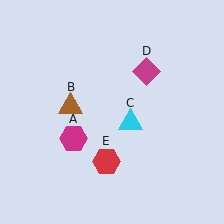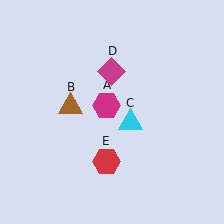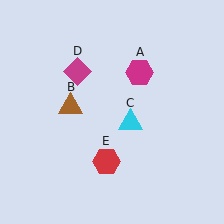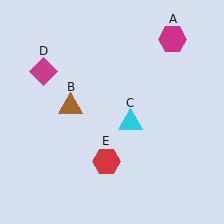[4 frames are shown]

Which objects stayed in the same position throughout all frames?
Brown triangle (object B) and cyan triangle (object C) and red hexagon (object E) remained stationary.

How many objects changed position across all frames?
2 objects changed position: magenta hexagon (object A), magenta diamond (object D).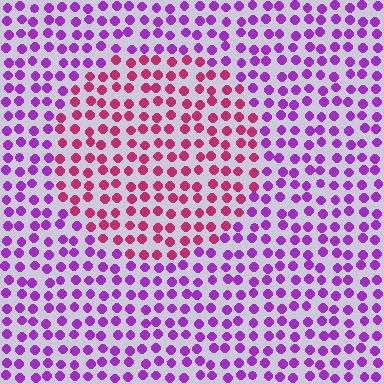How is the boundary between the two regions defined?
The boundary is defined purely by a slight shift in hue (about 45 degrees). Spacing, size, and orientation are identical on both sides.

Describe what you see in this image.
The image is filled with small purple elements in a uniform arrangement. A circle-shaped region is visible where the elements are tinted to a slightly different hue, forming a subtle color boundary.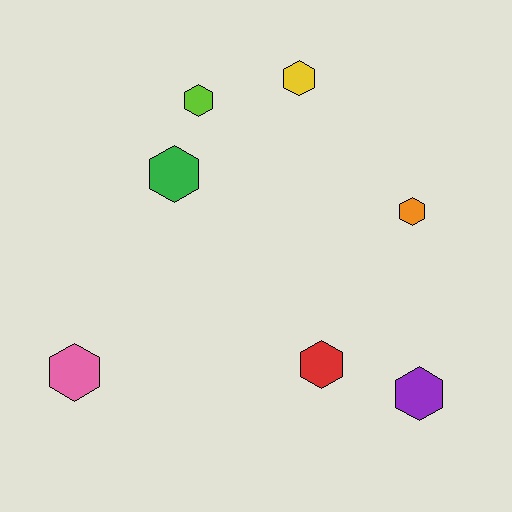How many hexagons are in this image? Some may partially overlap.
There are 7 hexagons.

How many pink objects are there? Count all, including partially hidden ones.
There is 1 pink object.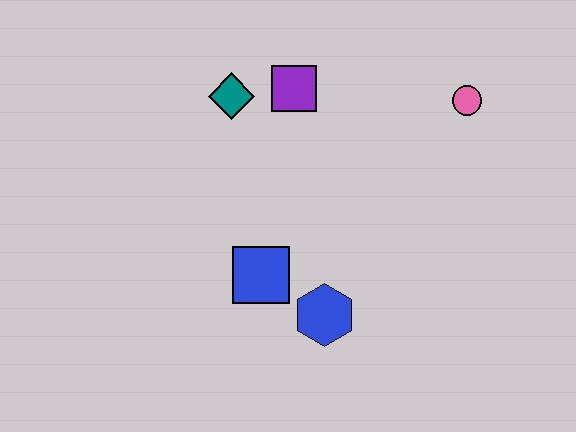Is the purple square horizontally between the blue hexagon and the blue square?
Yes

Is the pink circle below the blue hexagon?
No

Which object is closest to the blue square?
The blue hexagon is closest to the blue square.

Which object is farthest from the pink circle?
The blue square is farthest from the pink circle.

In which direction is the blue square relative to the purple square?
The blue square is below the purple square.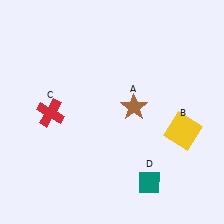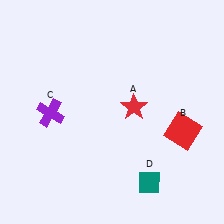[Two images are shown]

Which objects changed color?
A changed from brown to red. B changed from yellow to red. C changed from red to purple.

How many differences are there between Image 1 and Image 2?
There are 3 differences between the two images.